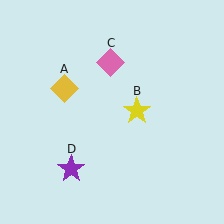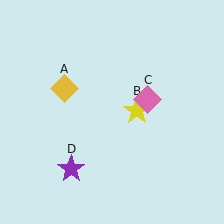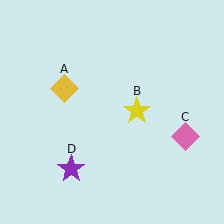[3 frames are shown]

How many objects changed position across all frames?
1 object changed position: pink diamond (object C).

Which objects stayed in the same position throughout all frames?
Yellow diamond (object A) and yellow star (object B) and purple star (object D) remained stationary.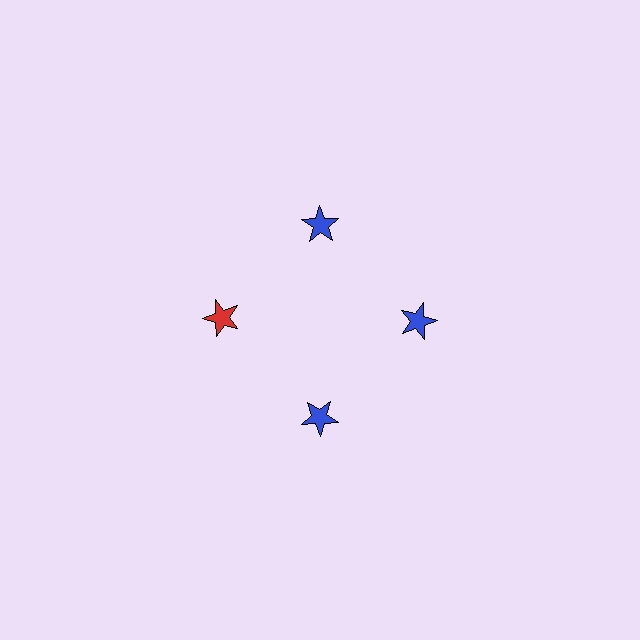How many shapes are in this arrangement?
There are 4 shapes arranged in a ring pattern.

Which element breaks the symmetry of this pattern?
The red star at roughly the 9 o'clock position breaks the symmetry. All other shapes are blue stars.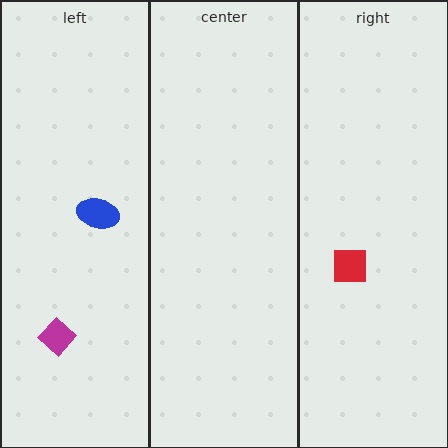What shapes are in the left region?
The blue ellipse, the magenta diamond.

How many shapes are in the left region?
2.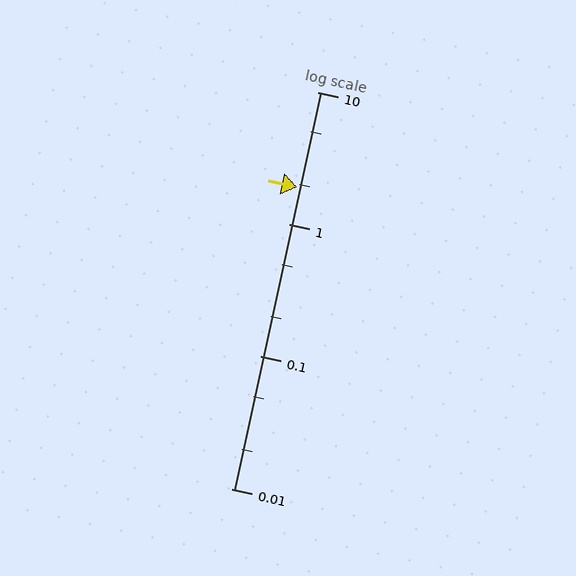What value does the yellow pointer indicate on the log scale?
The pointer indicates approximately 1.9.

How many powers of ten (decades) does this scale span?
The scale spans 3 decades, from 0.01 to 10.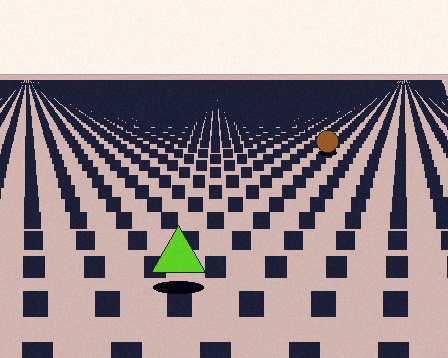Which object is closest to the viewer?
The lime triangle is closest. The texture marks near it are larger and more spread out.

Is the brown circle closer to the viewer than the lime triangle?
No. The lime triangle is closer — you can tell from the texture gradient: the ground texture is coarser near it.